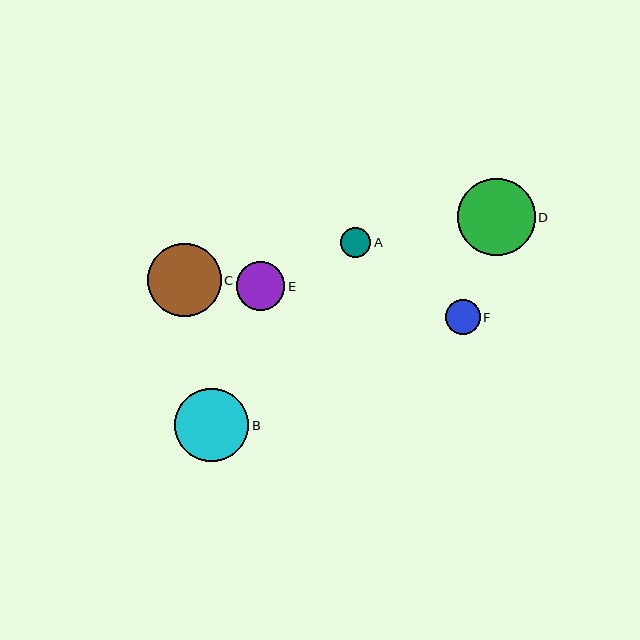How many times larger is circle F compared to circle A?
Circle F is approximately 1.2 times the size of circle A.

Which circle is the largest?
Circle D is the largest with a size of approximately 77 pixels.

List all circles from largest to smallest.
From largest to smallest: D, B, C, E, F, A.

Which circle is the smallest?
Circle A is the smallest with a size of approximately 30 pixels.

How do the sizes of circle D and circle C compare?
Circle D and circle C are approximately the same size.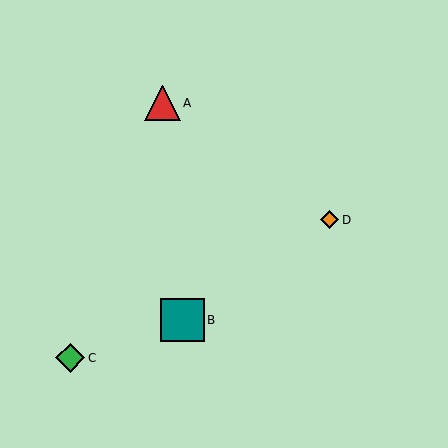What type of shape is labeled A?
Shape A is a red triangle.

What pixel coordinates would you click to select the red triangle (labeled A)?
Click at (163, 103) to select the red triangle A.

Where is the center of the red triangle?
The center of the red triangle is at (163, 103).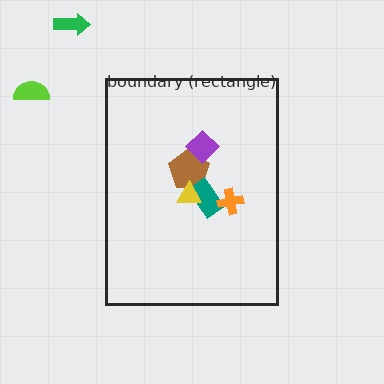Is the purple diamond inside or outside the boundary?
Inside.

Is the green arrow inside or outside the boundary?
Outside.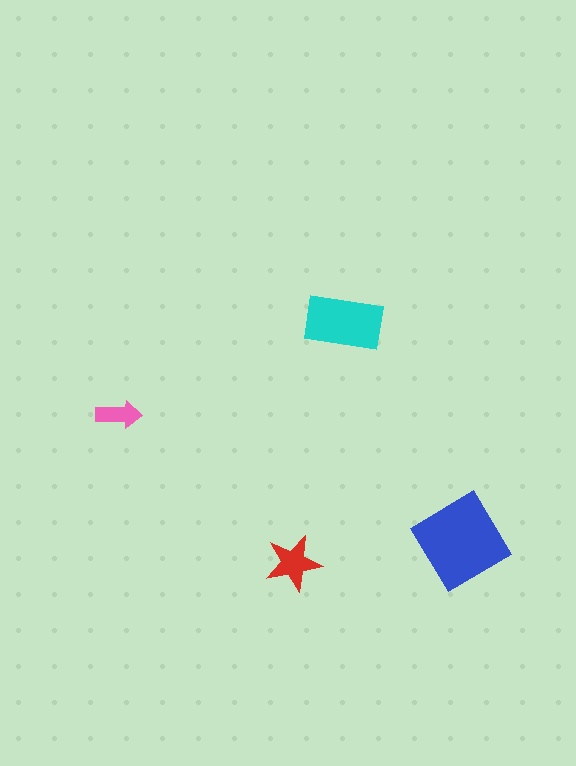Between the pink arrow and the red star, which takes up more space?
The red star.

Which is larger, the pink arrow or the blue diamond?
The blue diamond.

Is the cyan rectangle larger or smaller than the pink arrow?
Larger.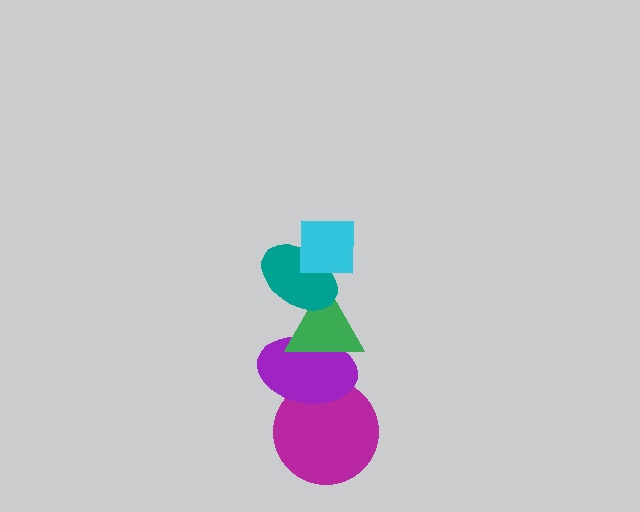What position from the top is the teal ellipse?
The teal ellipse is 2nd from the top.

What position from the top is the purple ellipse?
The purple ellipse is 4th from the top.